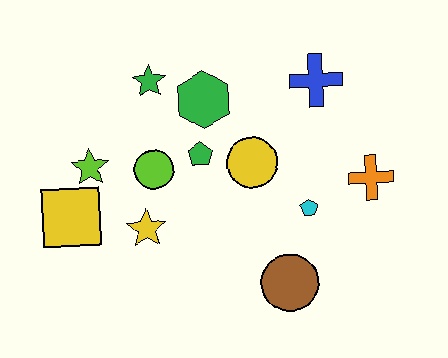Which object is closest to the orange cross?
The cyan pentagon is closest to the orange cross.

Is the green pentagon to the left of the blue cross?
Yes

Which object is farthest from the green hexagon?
The brown circle is farthest from the green hexagon.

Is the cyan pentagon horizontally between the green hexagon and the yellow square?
No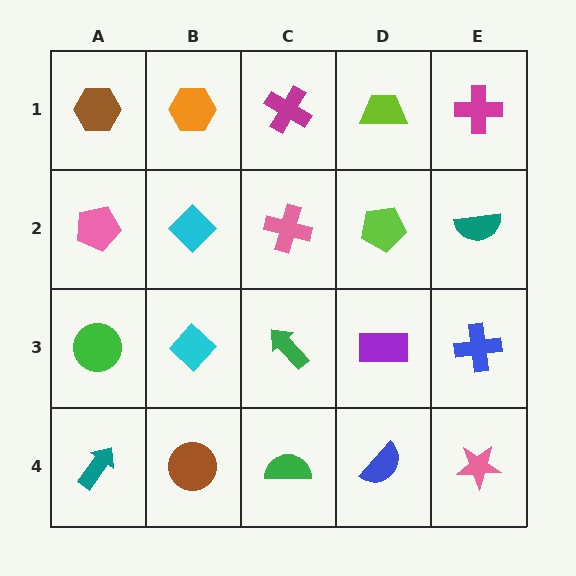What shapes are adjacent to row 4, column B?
A cyan diamond (row 3, column B), a teal arrow (row 4, column A), a green semicircle (row 4, column C).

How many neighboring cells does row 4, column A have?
2.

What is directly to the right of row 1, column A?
An orange hexagon.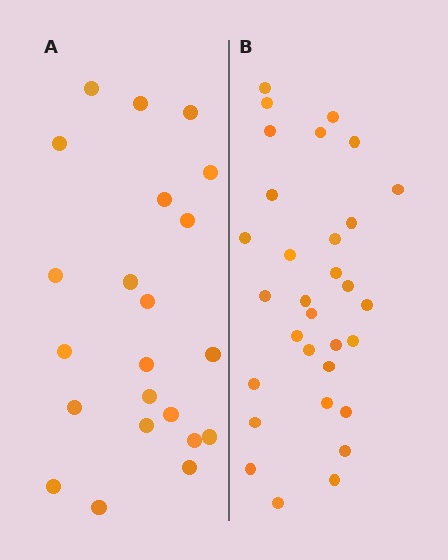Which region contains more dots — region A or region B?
Region B (the right region) has more dots.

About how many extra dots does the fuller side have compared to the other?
Region B has roughly 8 or so more dots than region A.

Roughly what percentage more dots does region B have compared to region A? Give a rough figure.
About 40% more.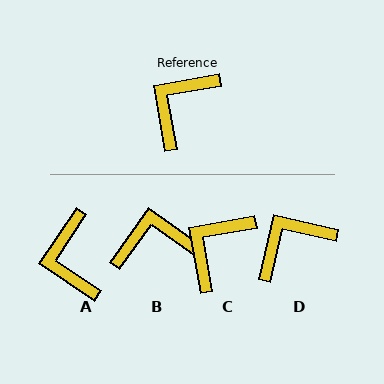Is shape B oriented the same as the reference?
No, it is off by about 46 degrees.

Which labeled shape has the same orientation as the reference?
C.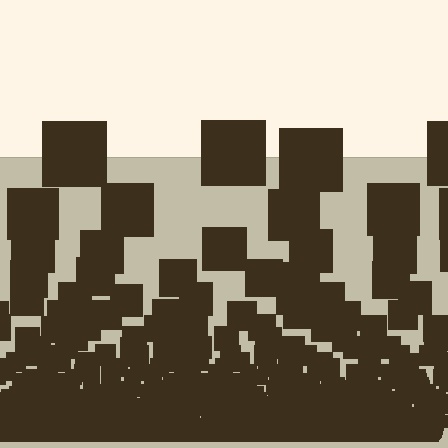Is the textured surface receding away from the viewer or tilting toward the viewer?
The surface appears to tilt toward the viewer. Texture elements get larger and sparser toward the top.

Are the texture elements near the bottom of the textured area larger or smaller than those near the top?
Smaller. The gradient is inverted — elements near the bottom are smaller and denser.